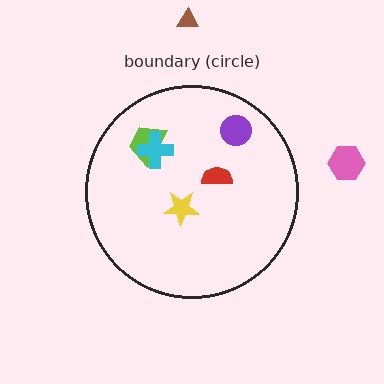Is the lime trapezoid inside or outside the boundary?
Inside.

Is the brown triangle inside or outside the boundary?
Outside.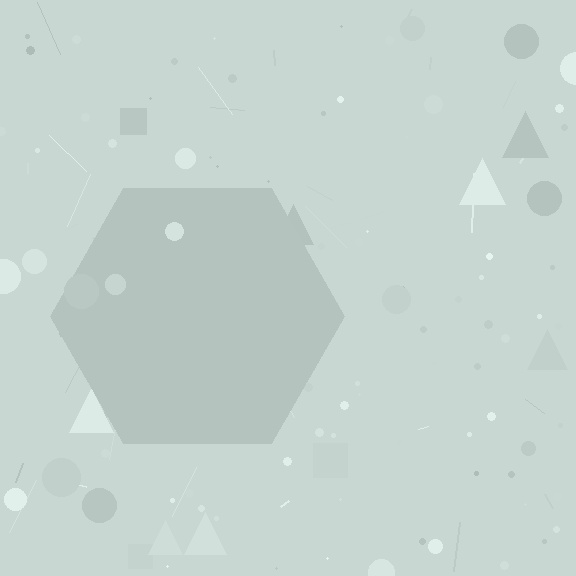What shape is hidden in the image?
A hexagon is hidden in the image.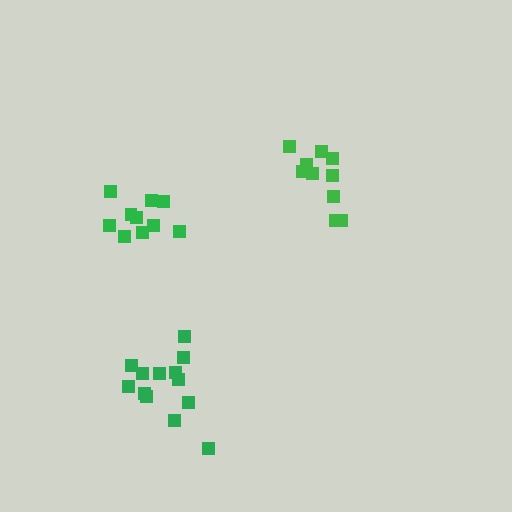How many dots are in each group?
Group 1: 10 dots, Group 2: 10 dots, Group 3: 13 dots (33 total).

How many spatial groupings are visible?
There are 3 spatial groupings.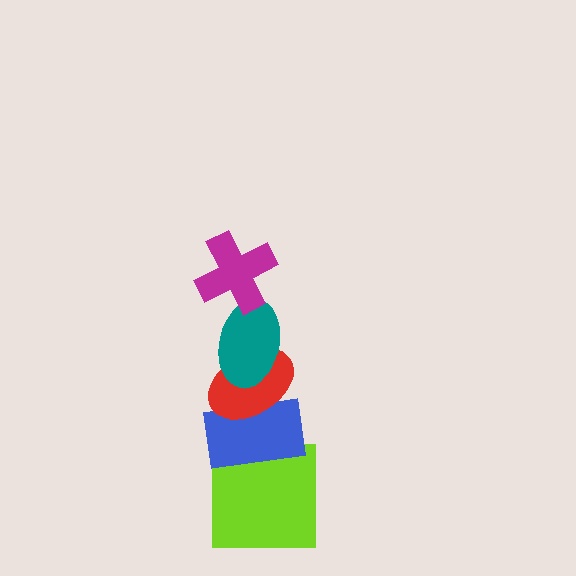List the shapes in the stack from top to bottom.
From top to bottom: the magenta cross, the teal ellipse, the red ellipse, the blue rectangle, the lime square.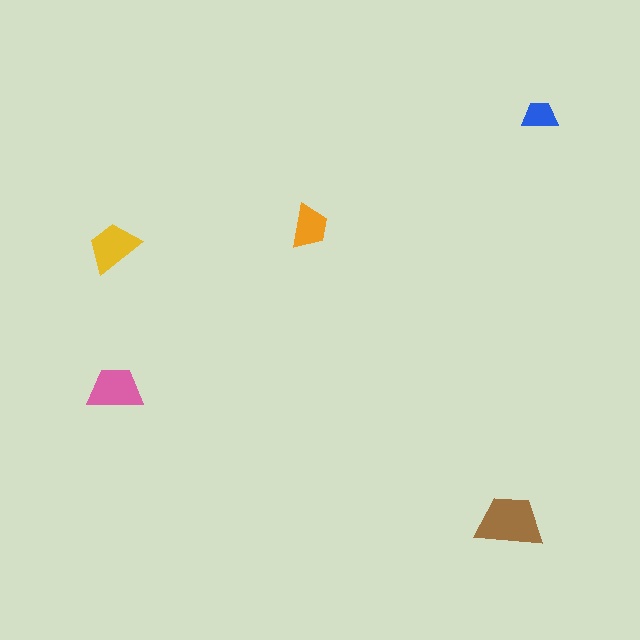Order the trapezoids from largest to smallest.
the brown one, the pink one, the yellow one, the orange one, the blue one.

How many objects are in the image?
There are 5 objects in the image.